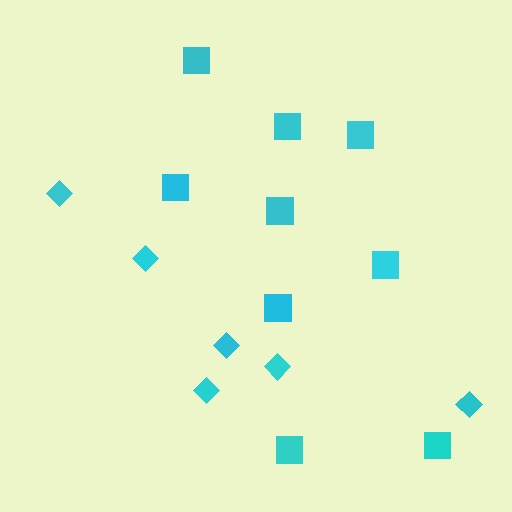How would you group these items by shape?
There are 2 groups: one group of squares (9) and one group of diamonds (6).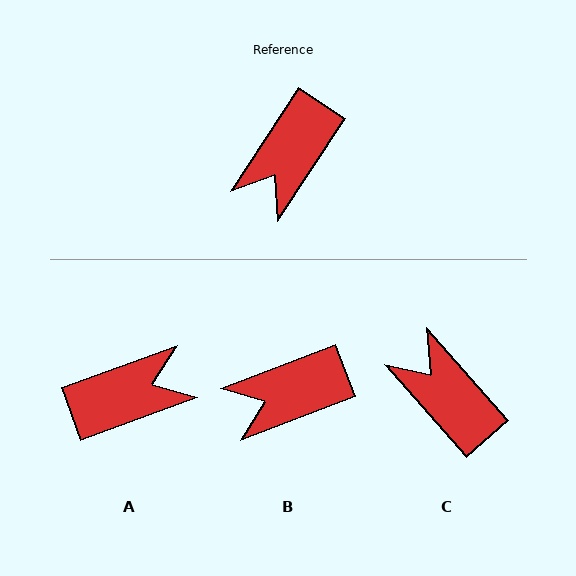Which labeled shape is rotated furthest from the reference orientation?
A, about 143 degrees away.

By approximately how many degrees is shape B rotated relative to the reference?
Approximately 36 degrees clockwise.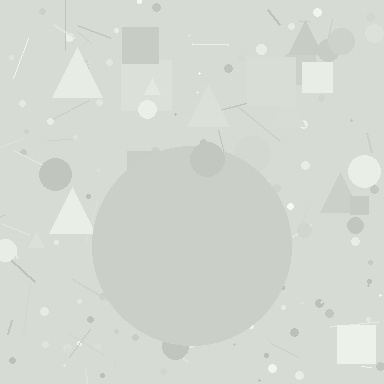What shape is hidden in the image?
A circle is hidden in the image.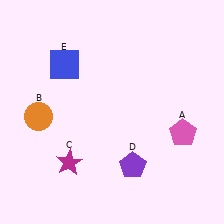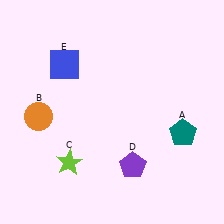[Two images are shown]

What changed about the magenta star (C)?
In Image 1, C is magenta. In Image 2, it changed to lime.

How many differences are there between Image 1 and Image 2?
There are 2 differences between the two images.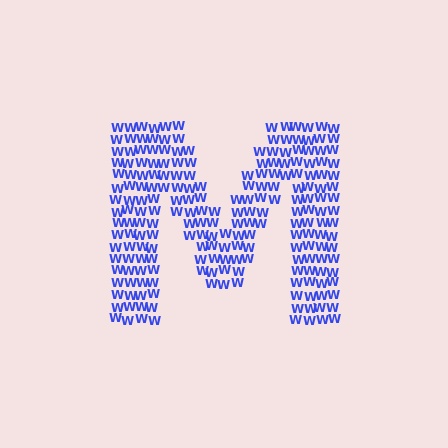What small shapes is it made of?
It is made of small letter W's.